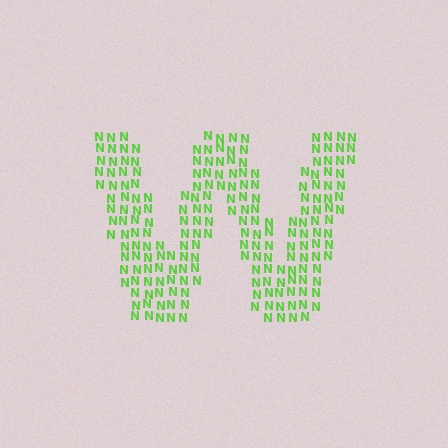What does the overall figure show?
The overall figure shows the letter W.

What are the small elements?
The small elements are letter N's.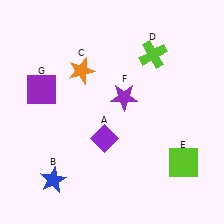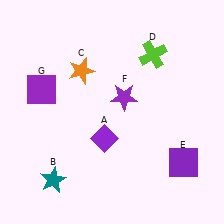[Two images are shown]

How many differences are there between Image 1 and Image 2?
There are 2 differences between the two images.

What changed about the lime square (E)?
In Image 1, E is lime. In Image 2, it changed to purple.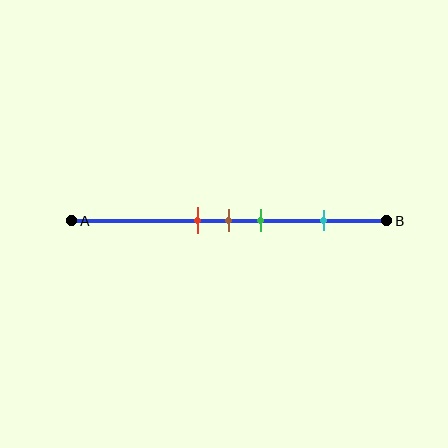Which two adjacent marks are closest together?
The red and brown marks are the closest adjacent pair.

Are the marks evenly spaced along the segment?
No, the marks are not evenly spaced.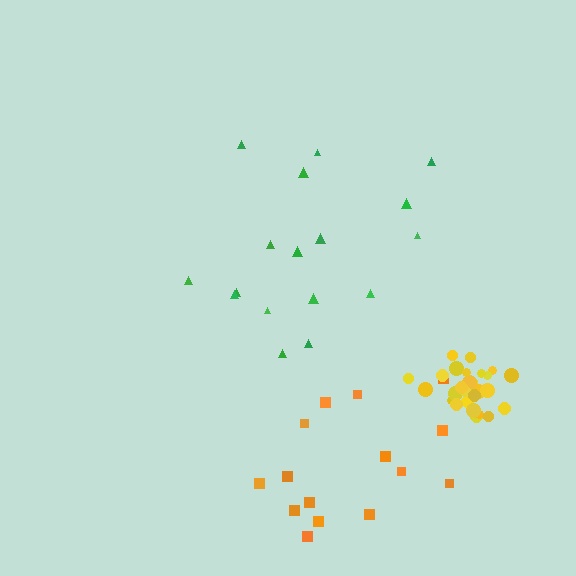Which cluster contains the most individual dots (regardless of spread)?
Yellow (27).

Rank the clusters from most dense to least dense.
yellow, green, orange.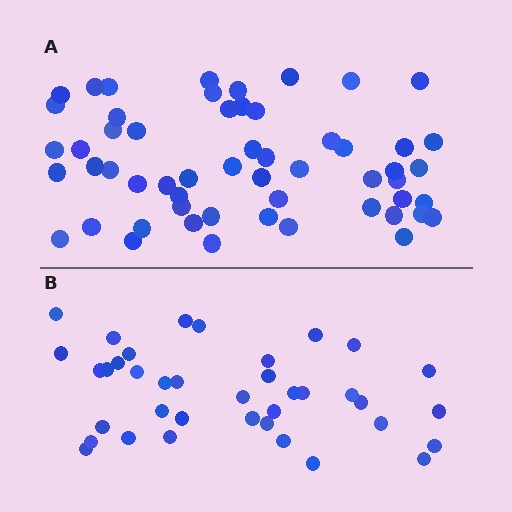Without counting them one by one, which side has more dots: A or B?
Region A (the top region) has more dots.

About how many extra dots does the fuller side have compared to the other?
Region A has approximately 20 more dots than region B.